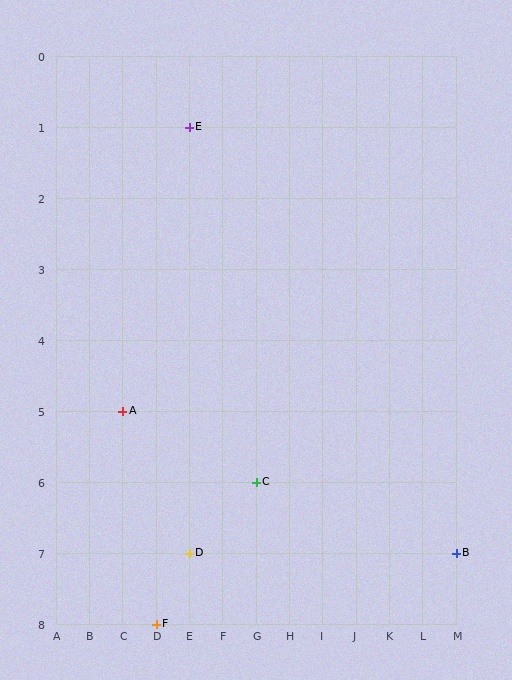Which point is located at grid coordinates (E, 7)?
Point D is at (E, 7).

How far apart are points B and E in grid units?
Points B and E are 8 columns and 6 rows apart (about 10.0 grid units diagonally).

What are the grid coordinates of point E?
Point E is at grid coordinates (E, 1).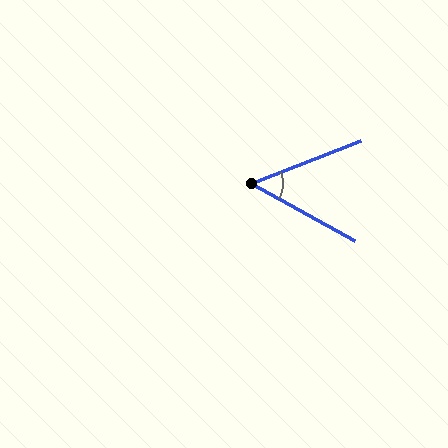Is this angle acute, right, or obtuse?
It is acute.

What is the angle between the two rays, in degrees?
Approximately 50 degrees.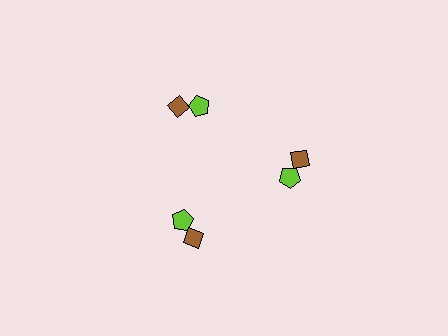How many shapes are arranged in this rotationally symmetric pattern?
There are 6 shapes, arranged in 3 groups of 2.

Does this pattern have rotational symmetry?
Yes, this pattern has 3-fold rotational symmetry. It looks the same after rotating 120 degrees around the center.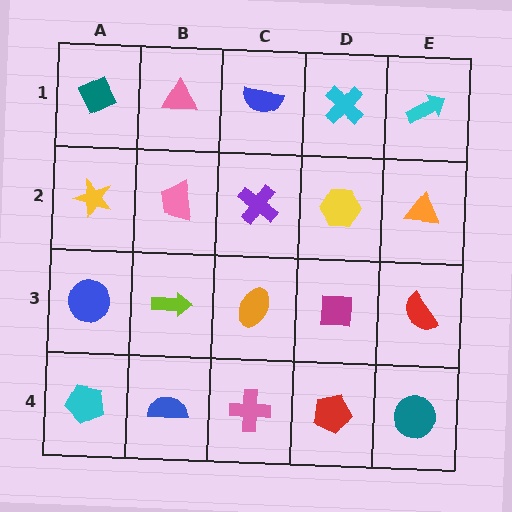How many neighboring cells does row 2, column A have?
3.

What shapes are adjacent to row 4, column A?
A blue circle (row 3, column A), a blue semicircle (row 4, column B).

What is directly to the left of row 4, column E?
A red pentagon.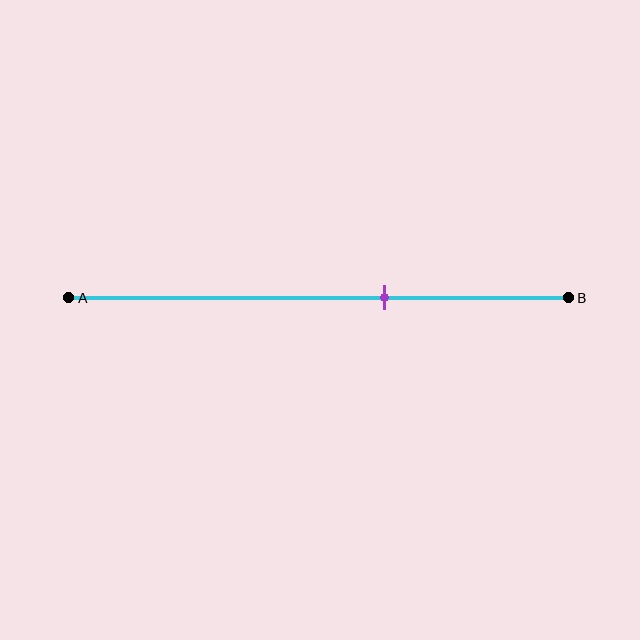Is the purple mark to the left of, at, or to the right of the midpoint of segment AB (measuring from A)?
The purple mark is to the right of the midpoint of segment AB.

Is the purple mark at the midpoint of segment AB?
No, the mark is at about 65% from A, not at the 50% midpoint.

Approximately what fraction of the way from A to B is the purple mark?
The purple mark is approximately 65% of the way from A to B.